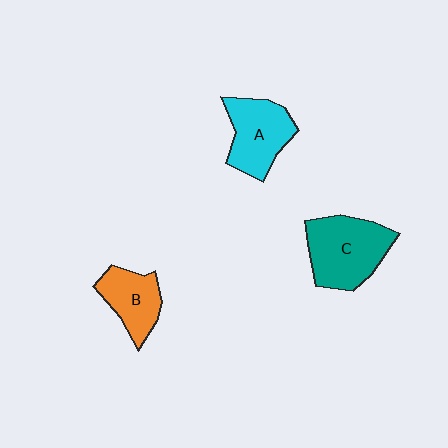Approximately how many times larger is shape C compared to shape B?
Approximately 1.6 times.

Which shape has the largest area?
Shape C (teal).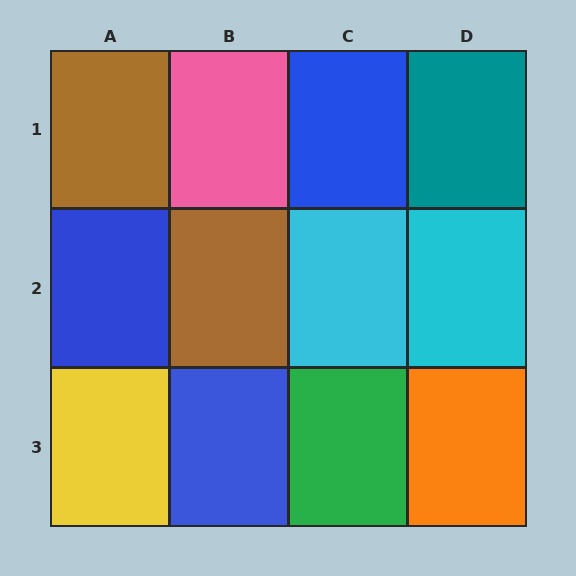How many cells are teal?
1 cell is teal.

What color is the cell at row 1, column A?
Brown.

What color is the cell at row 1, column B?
Pink.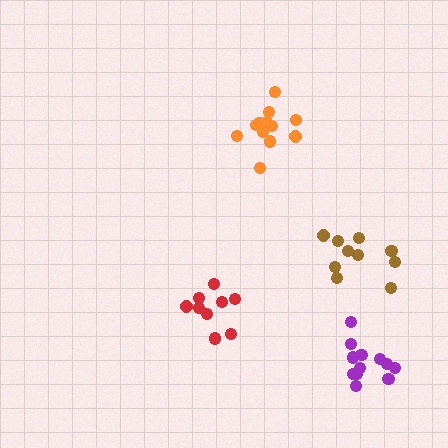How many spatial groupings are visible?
There are 4 spatial groupings.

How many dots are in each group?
Group 1: 12 dots, Group 2: 9 dots, Group 3: 14 dots, Group 4: 10 dots (45 total).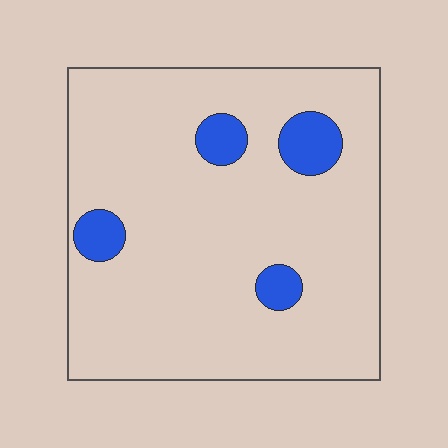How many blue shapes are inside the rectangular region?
4.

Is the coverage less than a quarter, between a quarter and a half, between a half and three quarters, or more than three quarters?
Less than a quarter.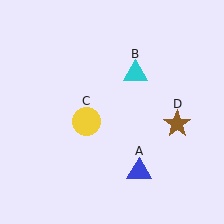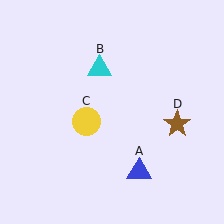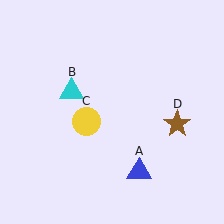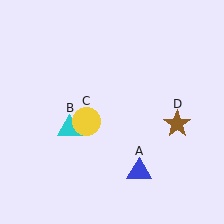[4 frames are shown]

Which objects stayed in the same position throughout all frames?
Blue triangle (object A) and yellow circle (object C) and brown star (object D) remained stationary.